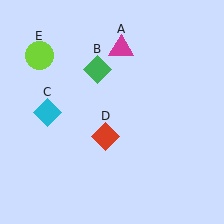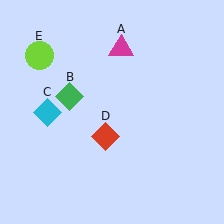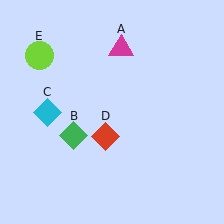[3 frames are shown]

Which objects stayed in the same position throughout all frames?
Magenta triangle (object A) and cyan diamond (object C) and red diamond (object D) and lime circle (object E) remained stationary.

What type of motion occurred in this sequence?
The green diamond (object B) rotated counterclockwise around the center of the scene.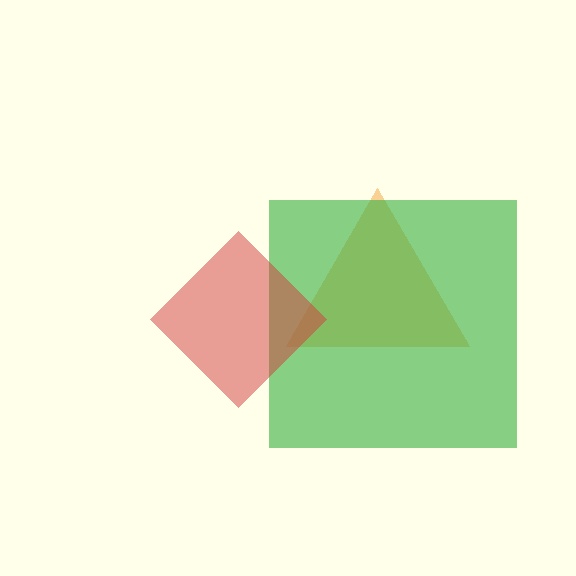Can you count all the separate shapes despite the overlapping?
Yes, there are 3 separate shapes.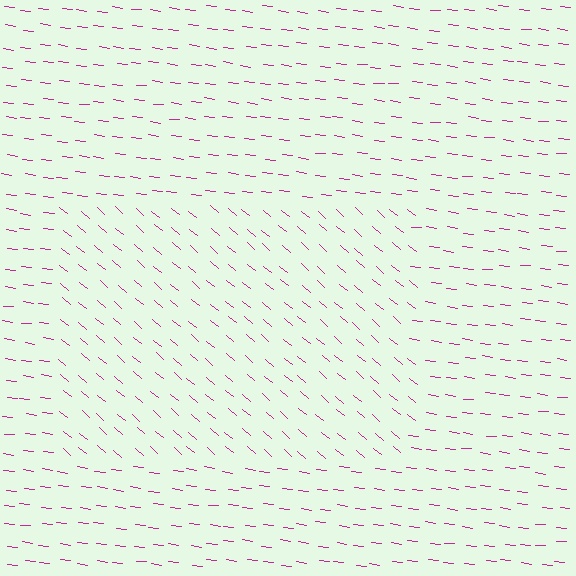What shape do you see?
I see a rectangle.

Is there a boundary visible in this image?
Yes, there is a texture boundary formed by a change in line orientation.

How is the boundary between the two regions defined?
The boundary is defined purely by a change in line orientation (approximately 33 degrees difference). All lines are the same color and thickness.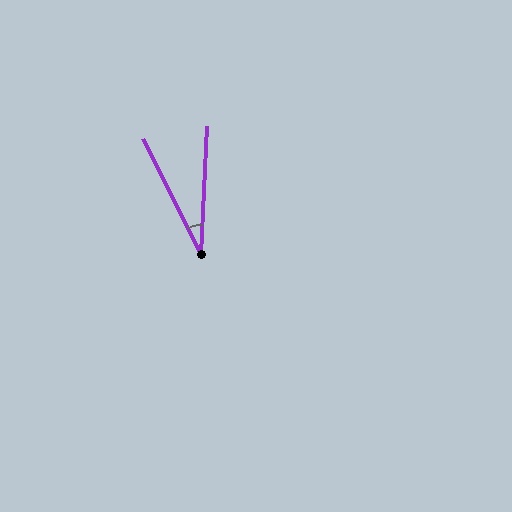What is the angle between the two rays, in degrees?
Approximately 29 degrees.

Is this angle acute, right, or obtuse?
It is acute.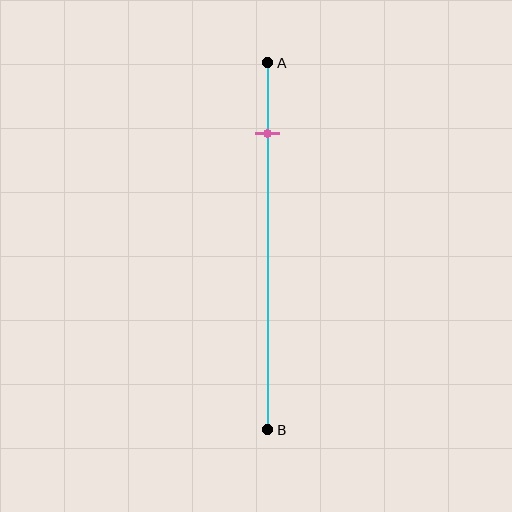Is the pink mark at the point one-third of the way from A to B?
No, the mark is at about 20% from A, not at the 33% one-third point.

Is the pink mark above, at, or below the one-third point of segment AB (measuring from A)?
The pink mark is above the one-third point of segment AB.